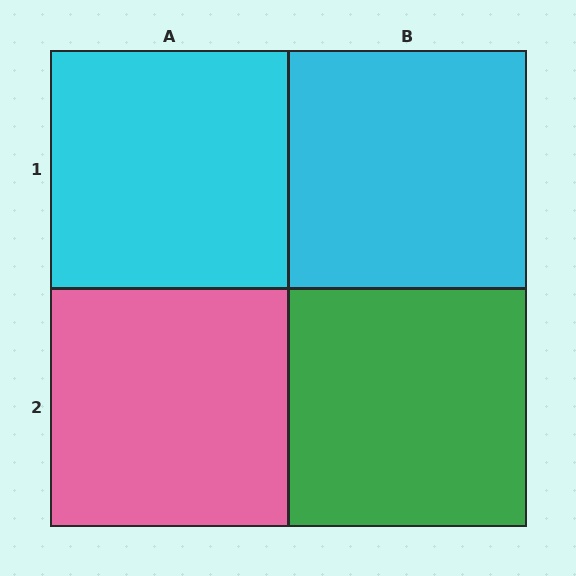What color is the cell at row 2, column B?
Green.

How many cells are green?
1 cell is green.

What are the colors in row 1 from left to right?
Cyan, cyan.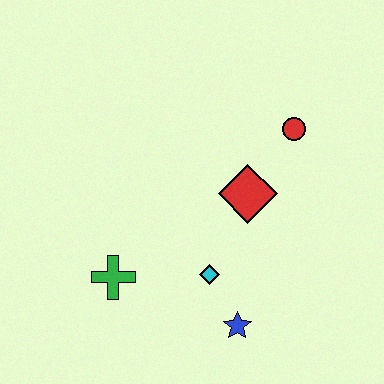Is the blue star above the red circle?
No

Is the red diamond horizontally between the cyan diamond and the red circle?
Yes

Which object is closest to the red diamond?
The red circle is closest to the red diamond.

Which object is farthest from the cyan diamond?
The red circle is farthest from the cyan diamond.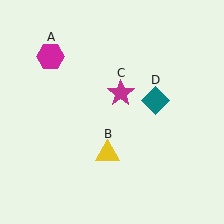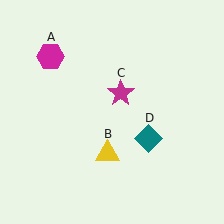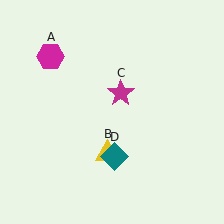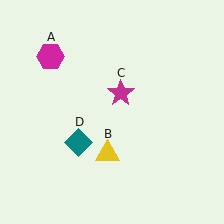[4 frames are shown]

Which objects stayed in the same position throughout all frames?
Magenta hexagon (object A) and yellow triangle (object B) and magenta star (object C) remained stationary.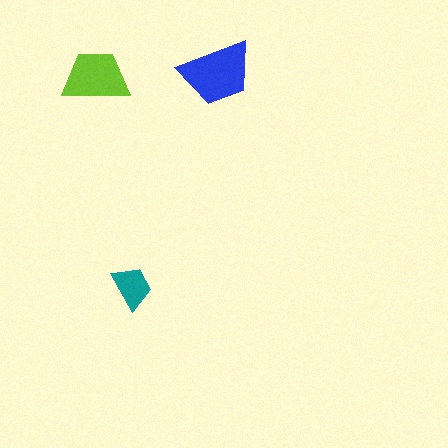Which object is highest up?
The lime trapezoid is topmost.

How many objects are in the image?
There are 3 objects in the image.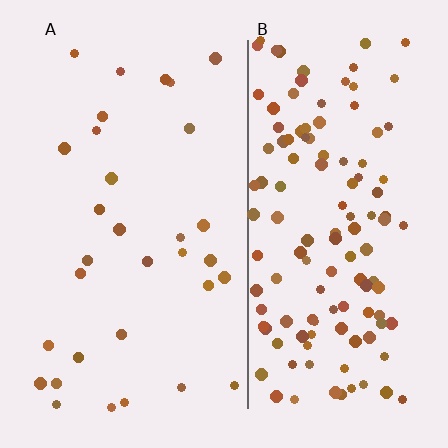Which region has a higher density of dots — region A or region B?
B (the right).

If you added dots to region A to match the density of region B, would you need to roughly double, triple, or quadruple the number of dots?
Approximately quadruple.